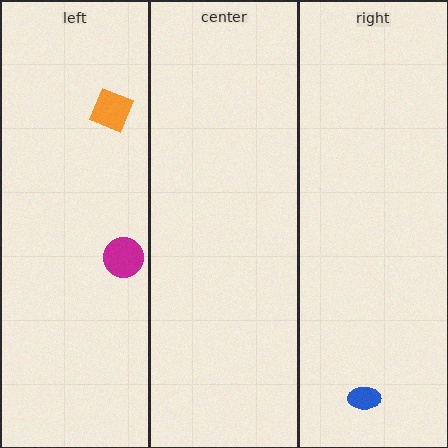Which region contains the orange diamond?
The left region.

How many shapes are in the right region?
1.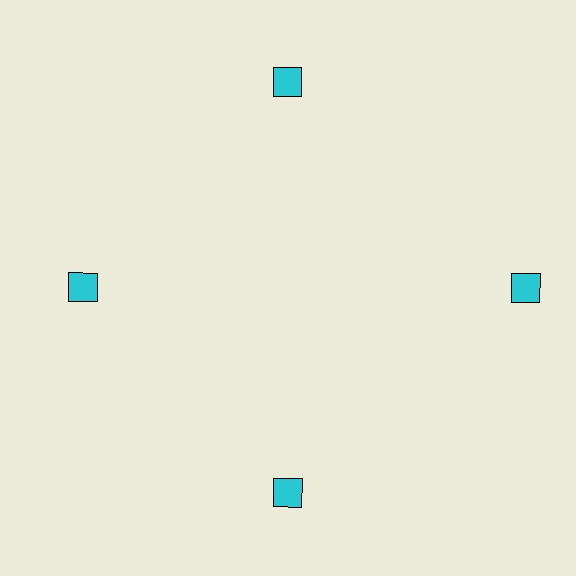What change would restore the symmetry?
The symmetry would be restored by moving it inward, back onto the ring so that all 4 diamonds sit at equal angles and equal distance from the center.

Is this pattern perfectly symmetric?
No. The 4 cyan diamonds are arranged in a ring, but one element near the 3 o'clock position is pushed outward from the center, breaking the 4-fold rotational symmetry.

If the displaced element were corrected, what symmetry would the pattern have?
It would have 4-fold rotational symmetry — the pattern would map onto itself every 90 degrees.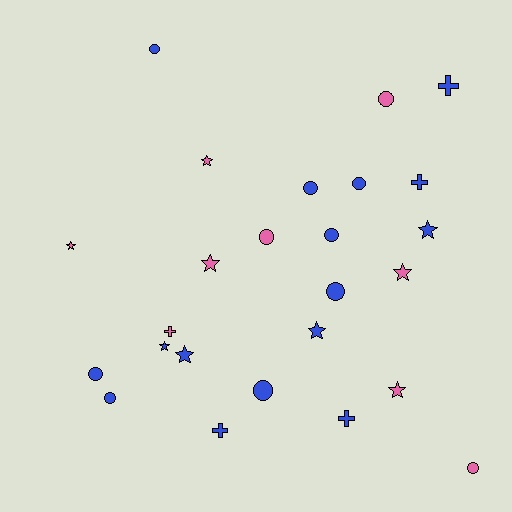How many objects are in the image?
There are 25 objects.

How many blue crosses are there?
There are 4 blue crosses.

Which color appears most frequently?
Blue, with 16 objects.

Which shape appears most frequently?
Circle, with 11 objects.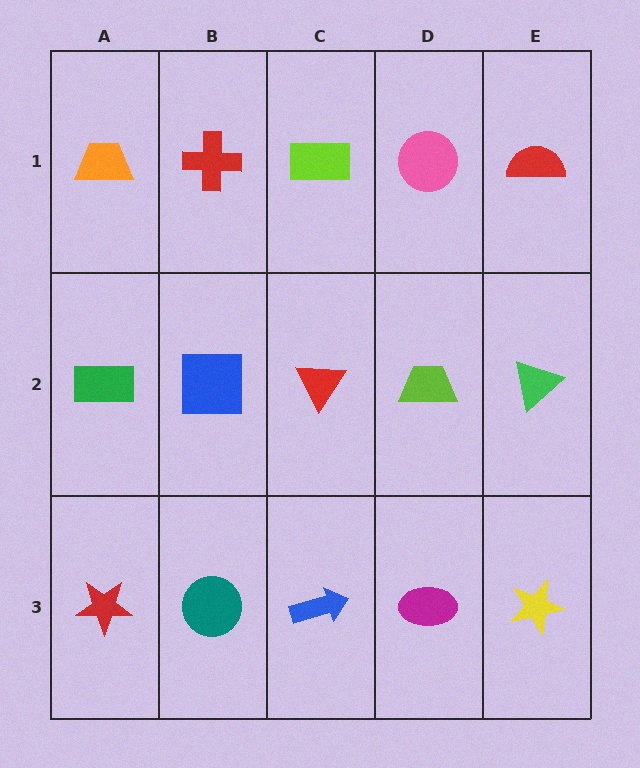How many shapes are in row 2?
5 shapes.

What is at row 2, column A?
A green rectangle.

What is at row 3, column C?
A blue arrow.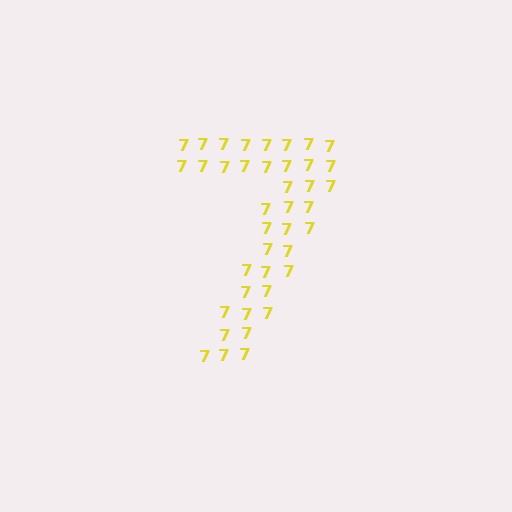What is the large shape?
The large shape is the digit 7.